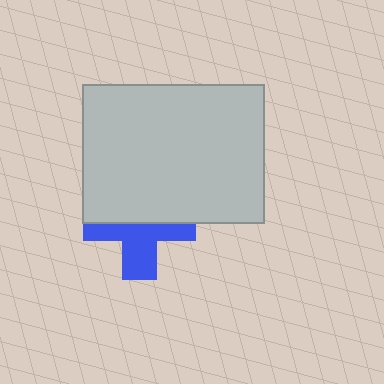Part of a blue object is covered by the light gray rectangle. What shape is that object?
It is a cross.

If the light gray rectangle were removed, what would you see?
You would see the complete blue cross.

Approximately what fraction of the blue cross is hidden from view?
Roughly 50% of the blue cross is hidden behind the light gray rectangle.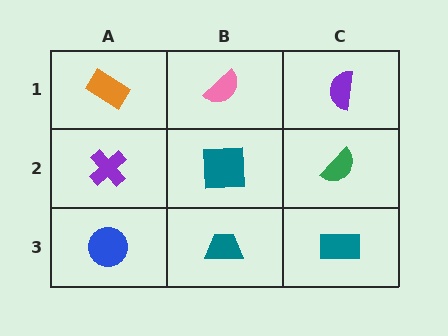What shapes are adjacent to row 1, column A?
A purple cross (row 2, column A), a pink semicircle (row 1, column B).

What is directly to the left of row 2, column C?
A teal square.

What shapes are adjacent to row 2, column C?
A purple semicircle (row 1, column C), a teal rectangle (row 3, column C), a teal square (row 2, column B).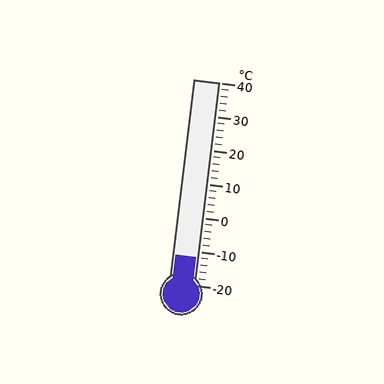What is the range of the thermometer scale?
The thermometer scale ranges from -20°C to 40°C.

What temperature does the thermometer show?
The thermometer shows approximately -12°C.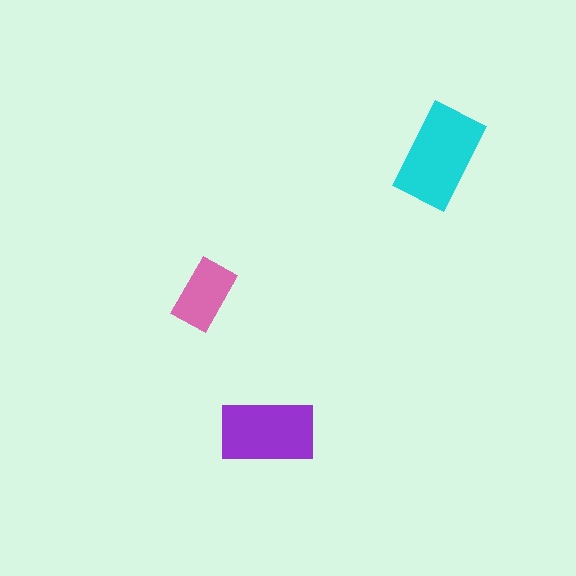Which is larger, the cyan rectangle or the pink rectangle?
The cyan one.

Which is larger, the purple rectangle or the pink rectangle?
The purple one.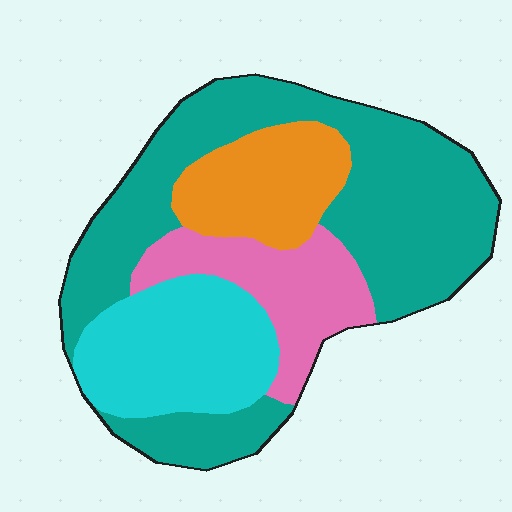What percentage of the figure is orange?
Orange takes up about one sixth (1/6) of the figure.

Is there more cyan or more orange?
Cyan.